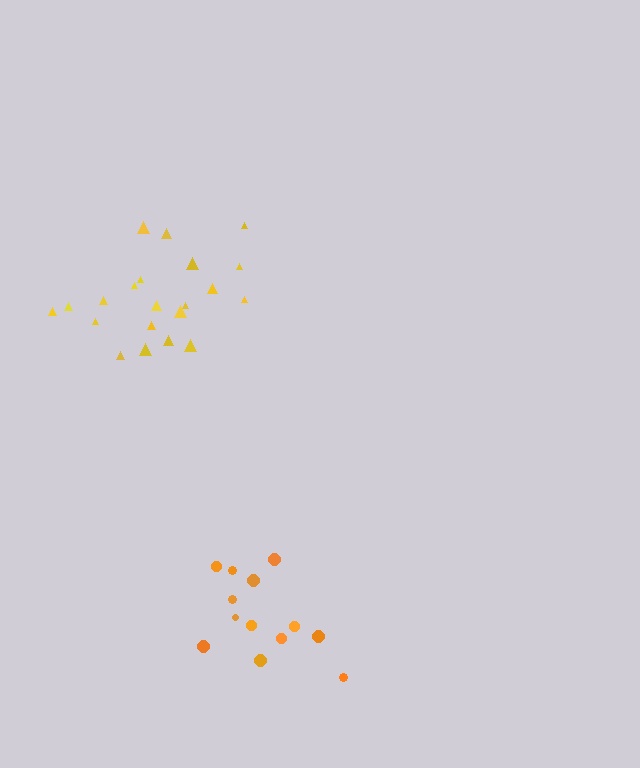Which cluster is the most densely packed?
Yellow.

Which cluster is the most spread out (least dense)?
Orange.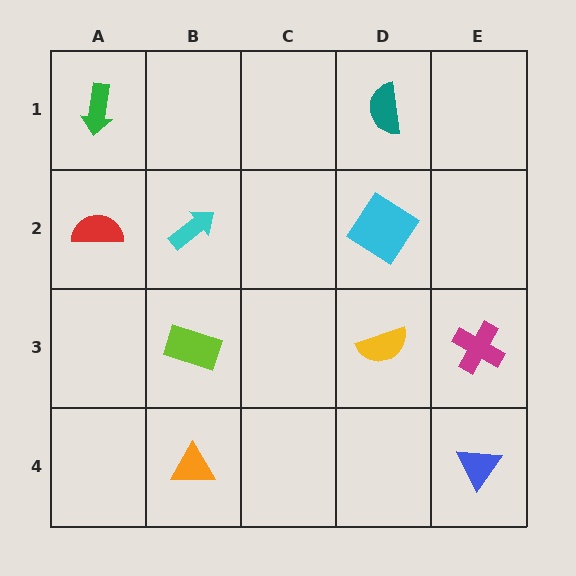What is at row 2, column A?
A red semicircle.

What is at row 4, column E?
A blue triangle.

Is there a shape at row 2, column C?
No, that cell is empty.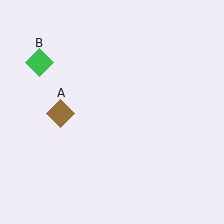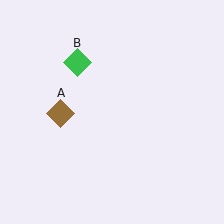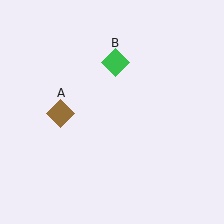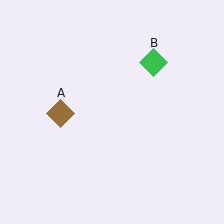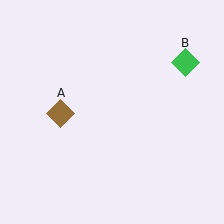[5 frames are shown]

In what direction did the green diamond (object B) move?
The green diamond (object B) moved right.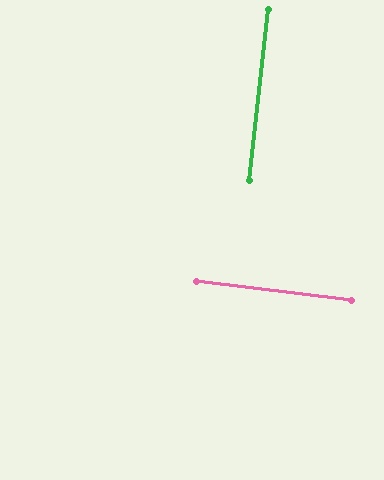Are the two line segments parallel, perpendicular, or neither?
Perpendicular — they meet at approximately 89°.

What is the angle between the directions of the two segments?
Approximately 89 degrees.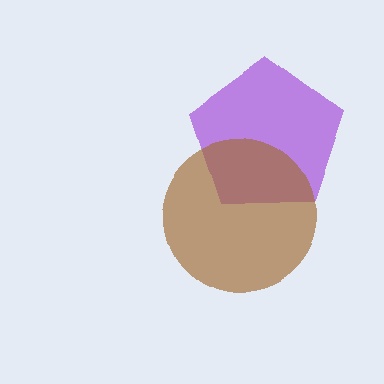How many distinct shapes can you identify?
There are 2 distinct shapes: a purple pentagon, a brown circle.